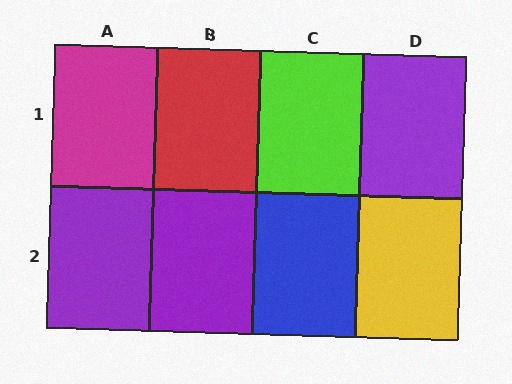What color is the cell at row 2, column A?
Purple.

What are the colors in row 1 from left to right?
Magenta, red, lime, purple.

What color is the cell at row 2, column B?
Purple.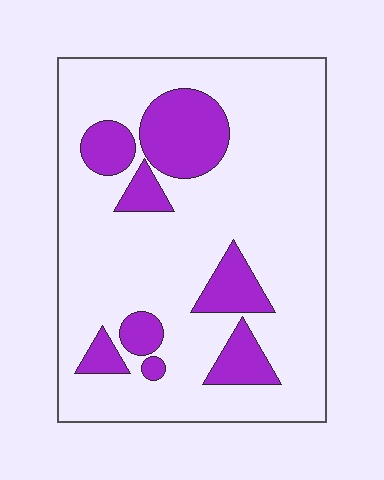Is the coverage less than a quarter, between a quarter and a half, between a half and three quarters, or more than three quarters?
Less than a quarter.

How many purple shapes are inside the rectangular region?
8.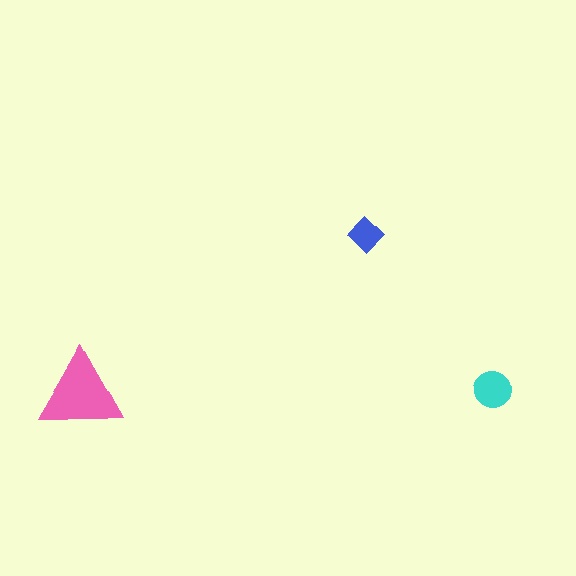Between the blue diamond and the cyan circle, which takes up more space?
The cyan circle.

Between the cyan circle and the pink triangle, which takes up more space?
The pink triangle.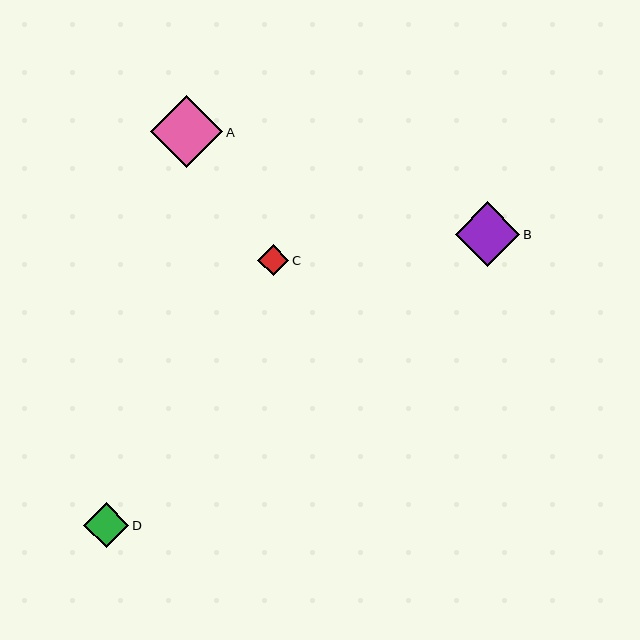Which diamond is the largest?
Diamond A is the largest with a size of approximately 72 pixels.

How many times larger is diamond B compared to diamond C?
Diamond B is approximately 2.1 times the size of diamond C.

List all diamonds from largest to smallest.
From largest to smallest: A, B, D, C.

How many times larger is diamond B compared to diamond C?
Diamond B is approximately 2.1 times the size of diamond C.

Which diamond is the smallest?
Diamond C is the smallest with a size of approximately 31 pixels.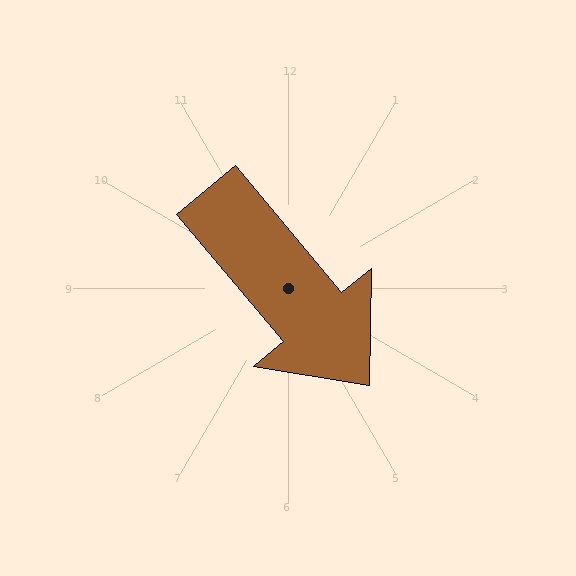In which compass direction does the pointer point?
Southeast.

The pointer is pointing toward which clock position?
Roughly 5 o'clock.